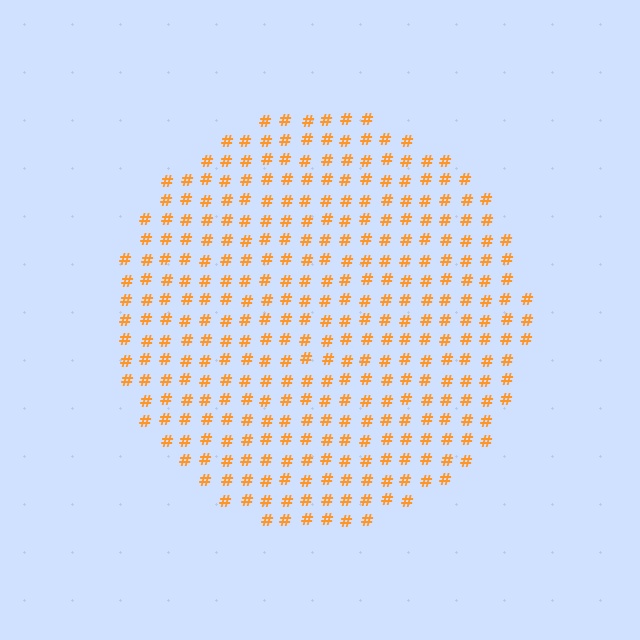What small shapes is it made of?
It is made of small hash symbols.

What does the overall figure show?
The overall figure shows a circle.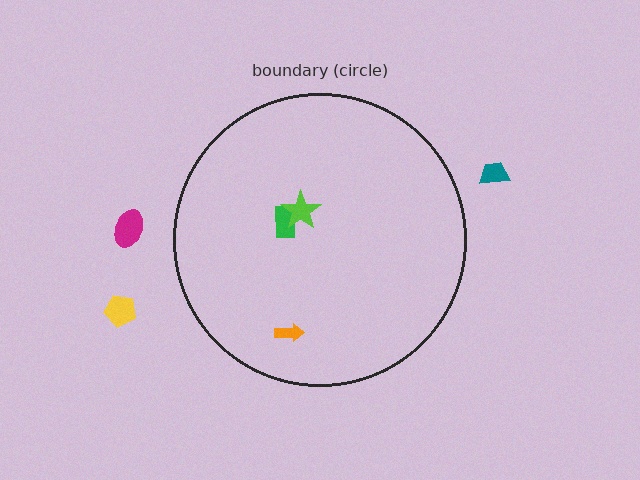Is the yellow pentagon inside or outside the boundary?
Outside.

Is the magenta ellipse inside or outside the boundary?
Outside.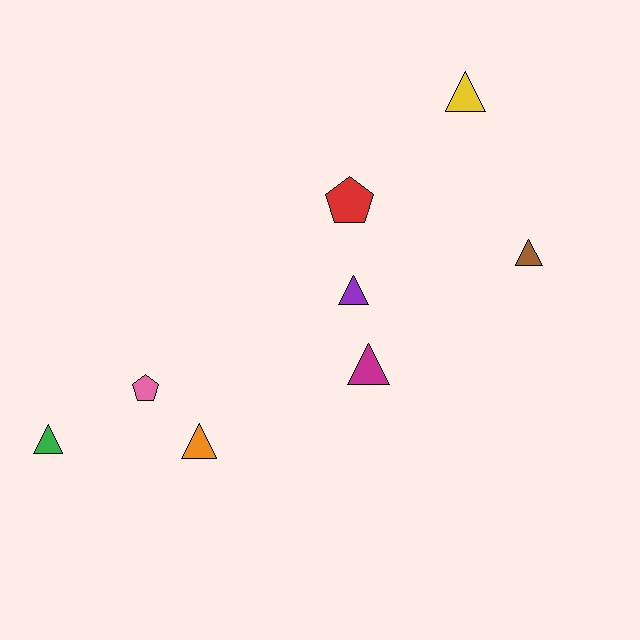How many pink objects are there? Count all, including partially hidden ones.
There is 1 pink object.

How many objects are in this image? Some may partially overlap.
There are 8 objects.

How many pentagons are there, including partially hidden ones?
There are 2 pentagons.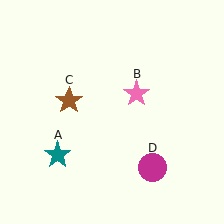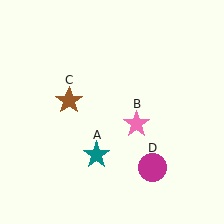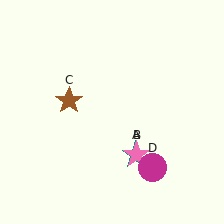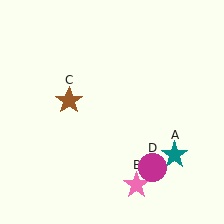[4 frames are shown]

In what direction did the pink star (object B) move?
The pink star (object B) moved down.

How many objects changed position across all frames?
2 objects changed position: teal star (object A), pink star (object B).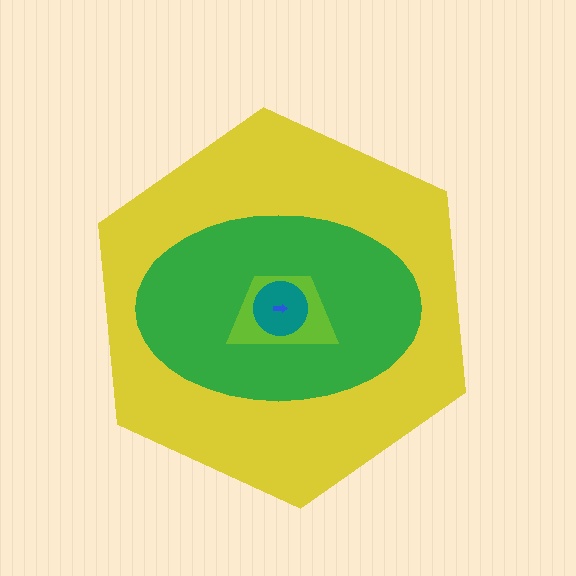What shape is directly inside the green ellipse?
The lime trapezoid.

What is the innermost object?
The blue arrow.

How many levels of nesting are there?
5.